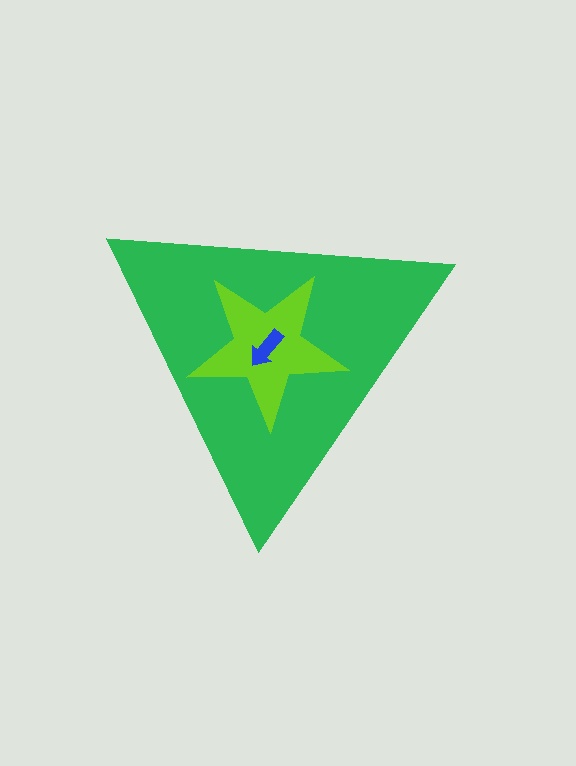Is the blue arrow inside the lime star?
Yes.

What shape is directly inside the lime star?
The blue arrow.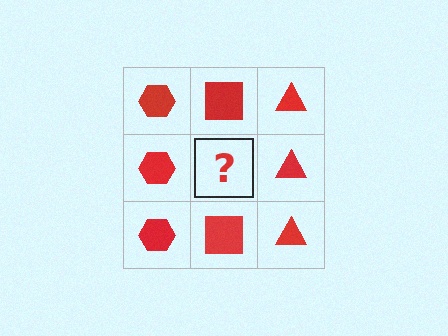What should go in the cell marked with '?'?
The missing cell should contain a red square.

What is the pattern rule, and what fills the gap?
The rule is that each column has a consistent shape. The gap should be filled with a red square.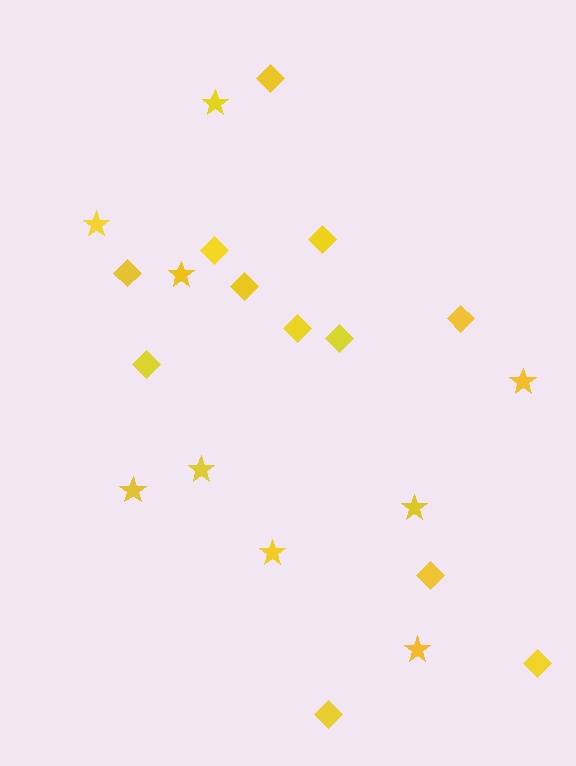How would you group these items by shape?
There are 2 groups: one group of stars (9) and one group of diamonds (12).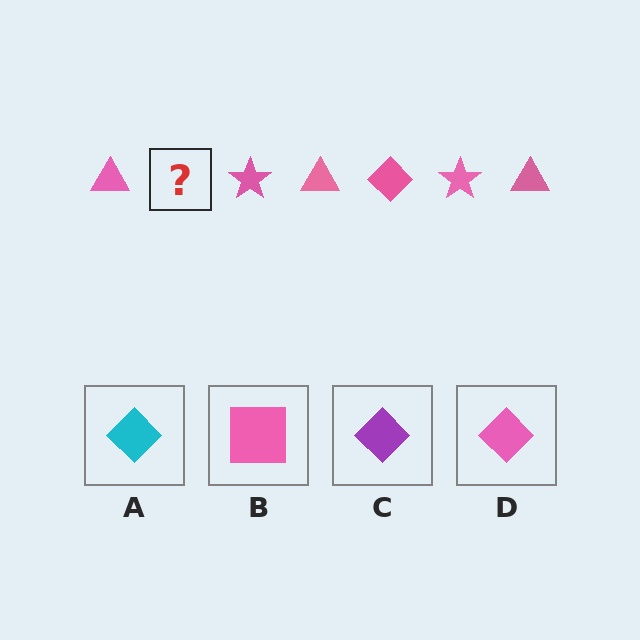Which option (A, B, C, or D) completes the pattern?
D.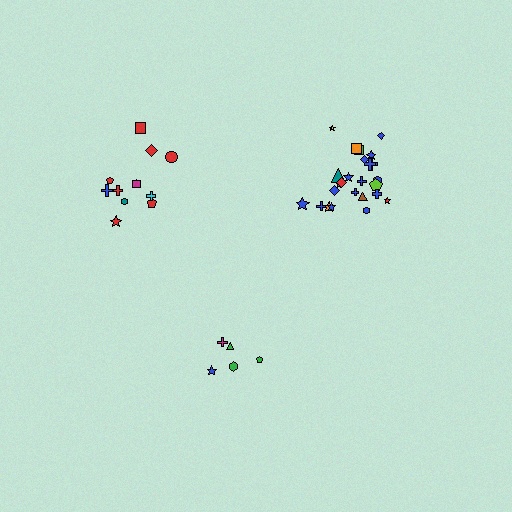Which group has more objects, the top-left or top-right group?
The top-right group.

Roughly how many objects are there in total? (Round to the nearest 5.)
Roughly 40 objects in total.